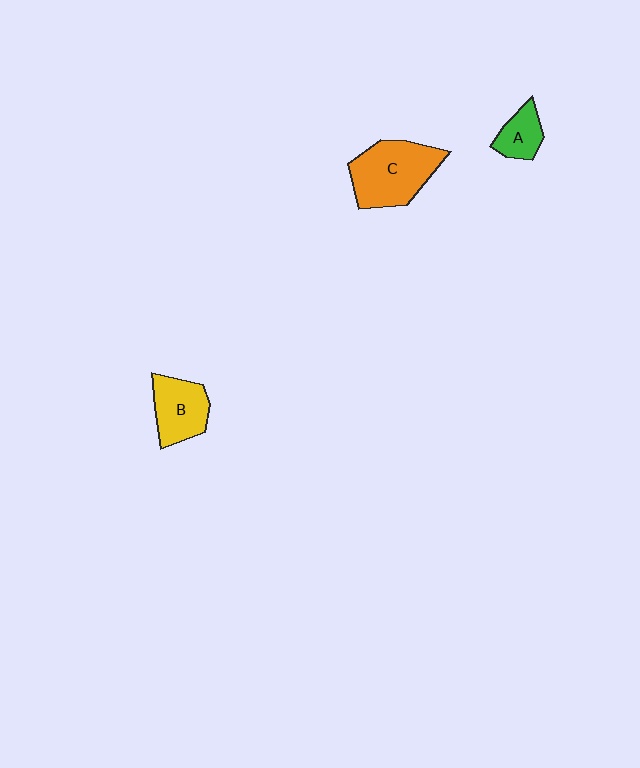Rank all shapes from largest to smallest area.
From largest to smallest: C (orange), B (yellow), A (green).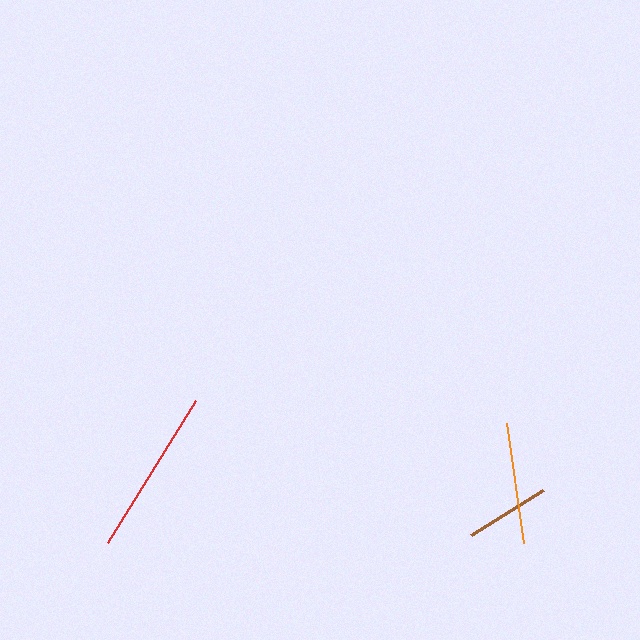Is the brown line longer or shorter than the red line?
The red line is longer than the brown line.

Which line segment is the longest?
The red line is the longest at approximately 167 pixels.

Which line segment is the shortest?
The brown line is the shortest at approximately 85 pixels.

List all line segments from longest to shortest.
From longest to shortest: red, orange, brown.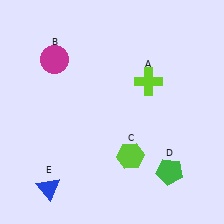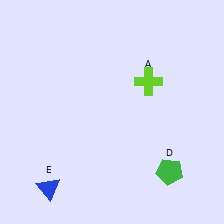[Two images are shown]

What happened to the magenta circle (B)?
The magenta circle (B) was removed in Image 2. It was in the top-left area of Image 1.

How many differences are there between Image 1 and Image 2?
There are 2 differences between the two images.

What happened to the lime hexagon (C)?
The lime hexagon (C) was removed in Image 2. It was in the bottom-right area of Image 1.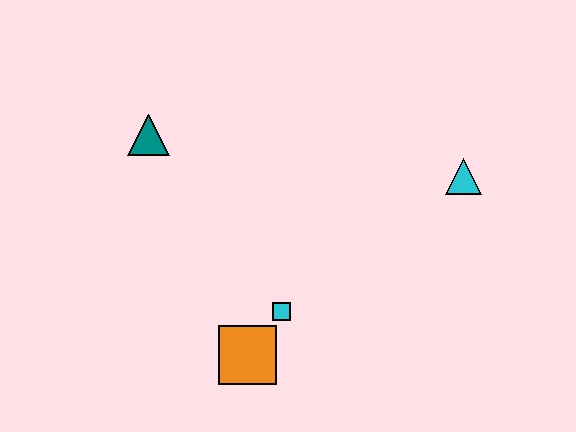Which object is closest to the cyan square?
The orange square is closest to the cyan square.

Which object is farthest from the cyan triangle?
The teal triangle is farthest from the cyan triangle.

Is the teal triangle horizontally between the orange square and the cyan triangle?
No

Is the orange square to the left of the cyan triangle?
Yes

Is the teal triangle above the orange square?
Yes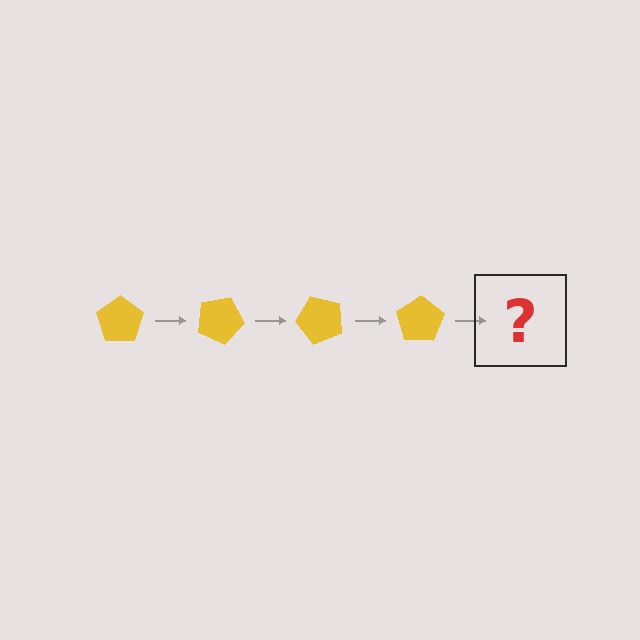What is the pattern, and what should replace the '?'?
The pattern is that the pentagon rotates 25 degrees each step. The '?' should be a yellow pentagon rotated 100 degrees.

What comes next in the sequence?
The next element should be a yellow pentagon rotated 100 degrees.